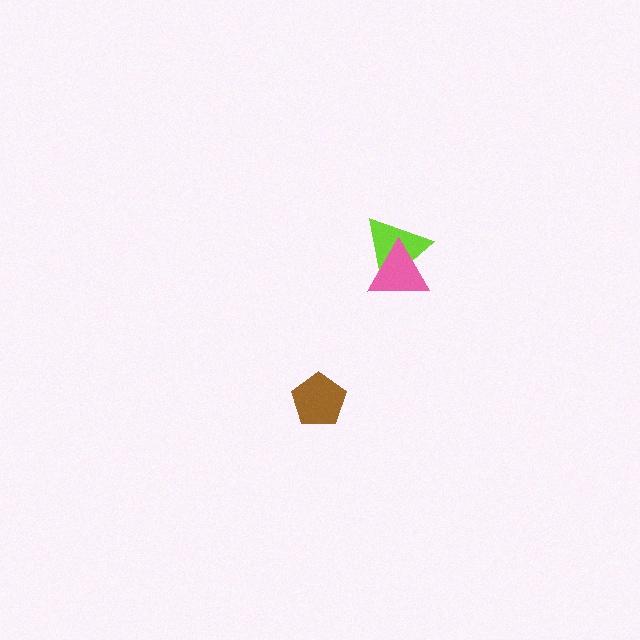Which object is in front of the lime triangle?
The pink triangle is in front of the lime triangle.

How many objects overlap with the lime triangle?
1 object overlaps with the lime triangle.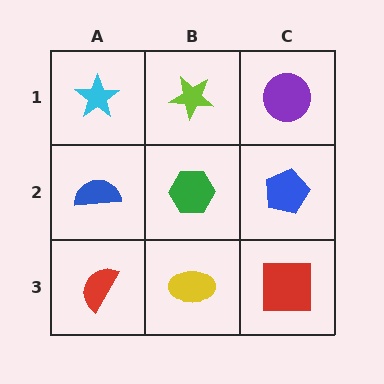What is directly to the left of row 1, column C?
A lime star.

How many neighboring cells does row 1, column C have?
2.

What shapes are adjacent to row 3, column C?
A blue pentagon (row 2, column C), a yellow ellipse (row 3, column B).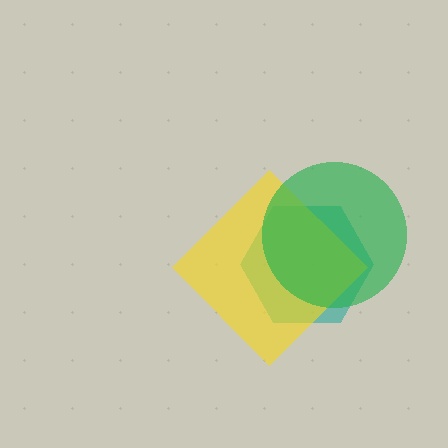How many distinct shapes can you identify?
There are 3 distinct shapes: a teal hexagon, a yellow diamond, a green circle.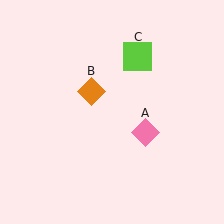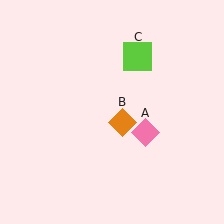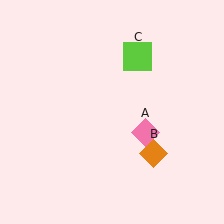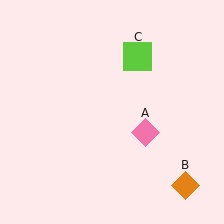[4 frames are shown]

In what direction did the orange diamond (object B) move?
The orange diamond (object B) moved down and to the right.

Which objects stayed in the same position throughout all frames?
Pink diamond (object A) and lime square (object C) remained stationary.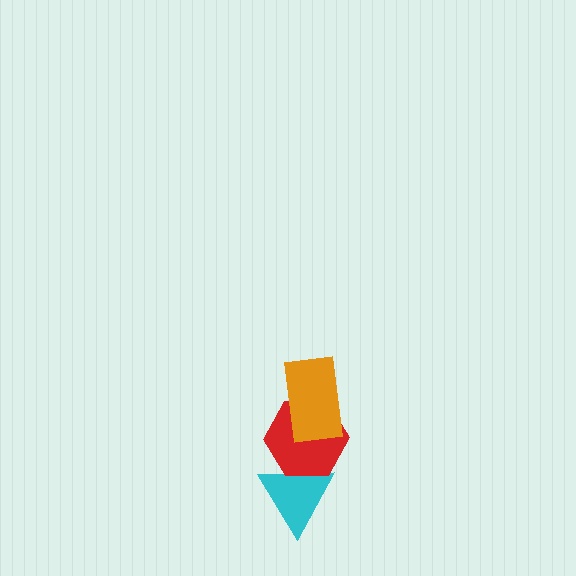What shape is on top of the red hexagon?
The orange rectangle is on top of the red hexagon.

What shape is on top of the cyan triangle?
The red hexagon is on top of the cyan triangle.